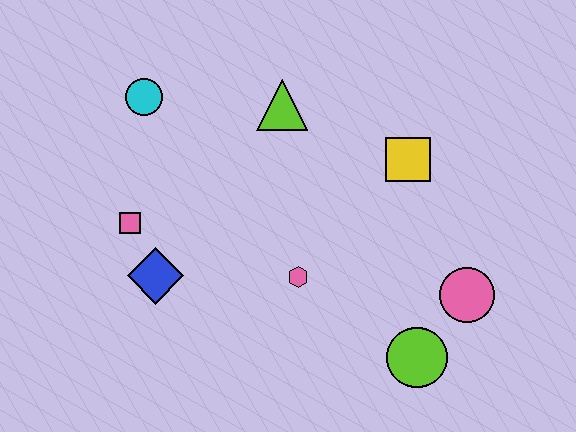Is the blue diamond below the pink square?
Yes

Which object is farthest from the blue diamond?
The pink circle is farthest from the blue diamond.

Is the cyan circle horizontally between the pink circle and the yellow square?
No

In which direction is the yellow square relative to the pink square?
The yellow square is to the right of the pink square.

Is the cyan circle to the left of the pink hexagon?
Yes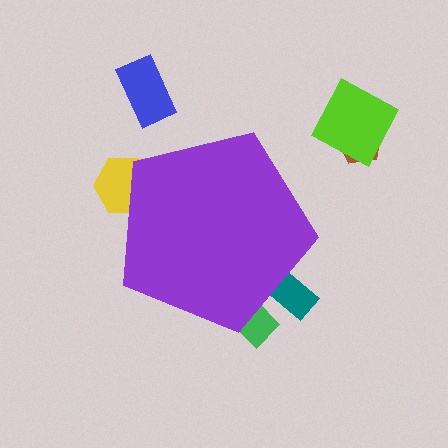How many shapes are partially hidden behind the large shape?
3 shapes are partially hidden.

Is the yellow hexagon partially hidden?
Yes, the yellow hexagon is partially hidden behind the purple pentagon.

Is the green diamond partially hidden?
Yes, the green diamond is partially hidden behind the purple pentagon.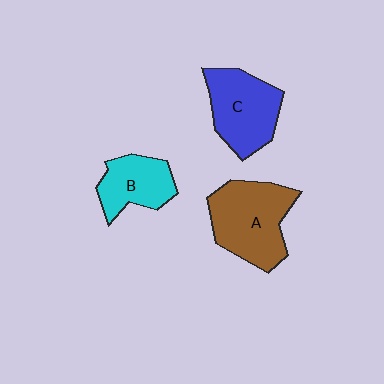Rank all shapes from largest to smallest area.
From largest to smallest: A (brown), C (blue), B (cyan).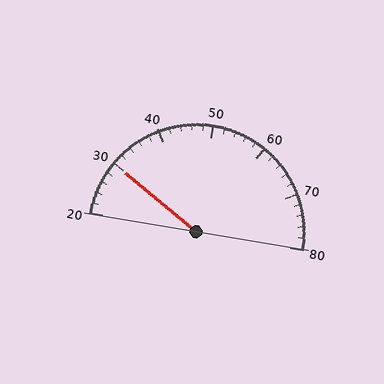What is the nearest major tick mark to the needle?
The nearest major tick mark is 30.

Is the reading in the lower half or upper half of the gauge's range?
The reading is in the lower half of the range (20 to 80).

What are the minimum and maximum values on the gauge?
The gauge ranges from 20 to 80.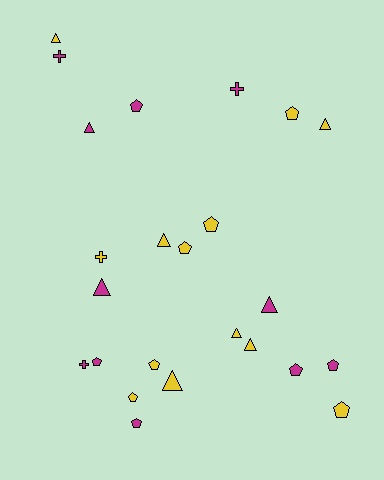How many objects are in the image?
There are 24 objects.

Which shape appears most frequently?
Pentagon, with 11 objects.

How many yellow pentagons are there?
There are 6 yellow pentagons.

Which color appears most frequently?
Yellow, with 13 objects.